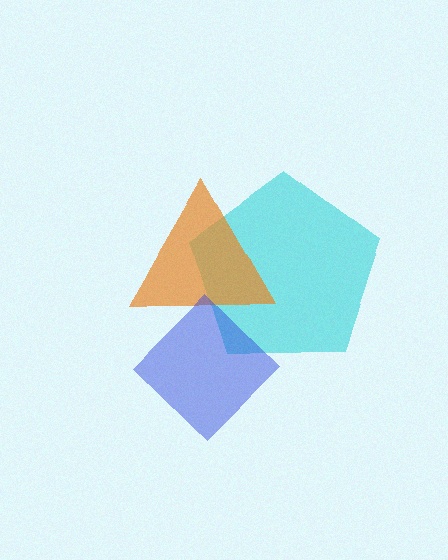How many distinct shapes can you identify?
There are 3 distinct shapes: a cyan pentagon, an orange triangle, a blue diamond.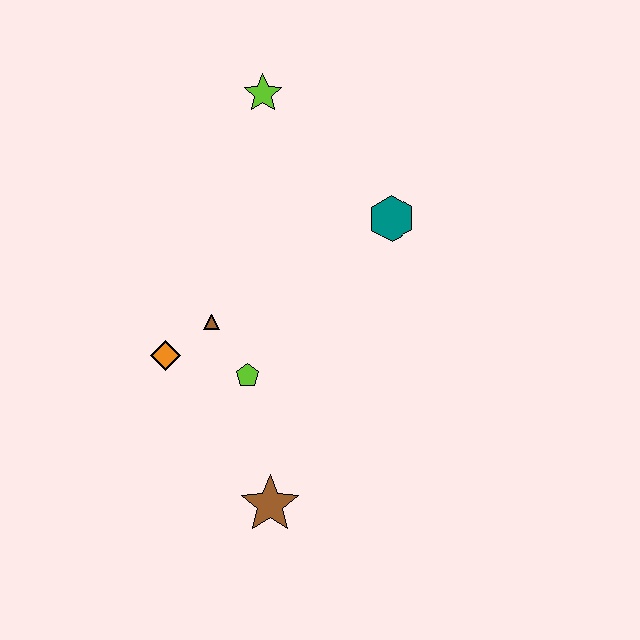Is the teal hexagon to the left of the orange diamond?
No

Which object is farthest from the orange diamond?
The lime star is farthest from the orange diamond.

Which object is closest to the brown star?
The lime pentagon is closest to the brown star.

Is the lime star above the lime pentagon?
Yes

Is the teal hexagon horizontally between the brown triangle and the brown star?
No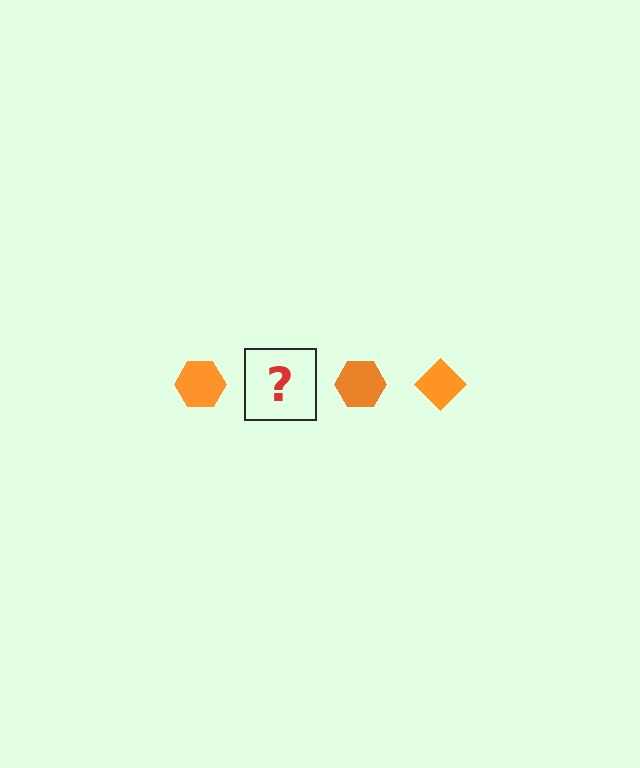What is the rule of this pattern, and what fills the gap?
The rule is that the pattern cycles through hexagon, diamond shapes in orange. The gap should be filled with an orange diamond.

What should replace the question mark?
The question mark should be replaced with an orange diamond.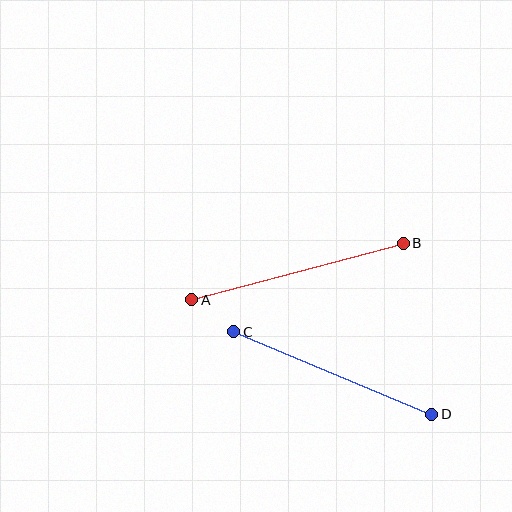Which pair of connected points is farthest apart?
Points A and B are farthest apart.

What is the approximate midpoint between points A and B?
The midpoint is at approximately (297, 272) pixels.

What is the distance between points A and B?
The distance is approximately 219 pixels.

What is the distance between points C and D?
The distance is approximately 215 pixels.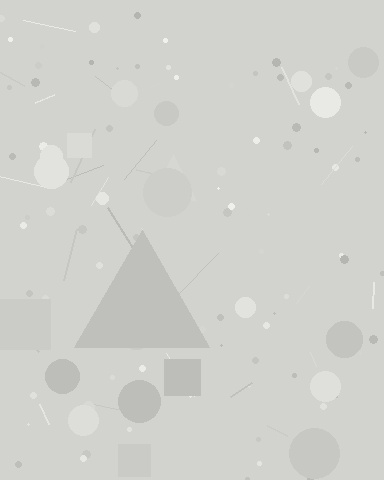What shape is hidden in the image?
A triangle is hidden in the image.